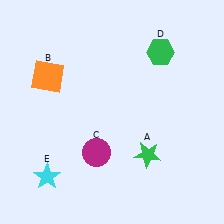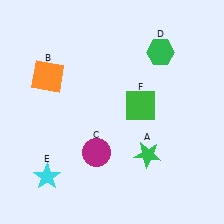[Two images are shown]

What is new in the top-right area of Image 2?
A green square (F) was added in the top-right area of Image 2.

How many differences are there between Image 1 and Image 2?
There is 1 difference between the two images.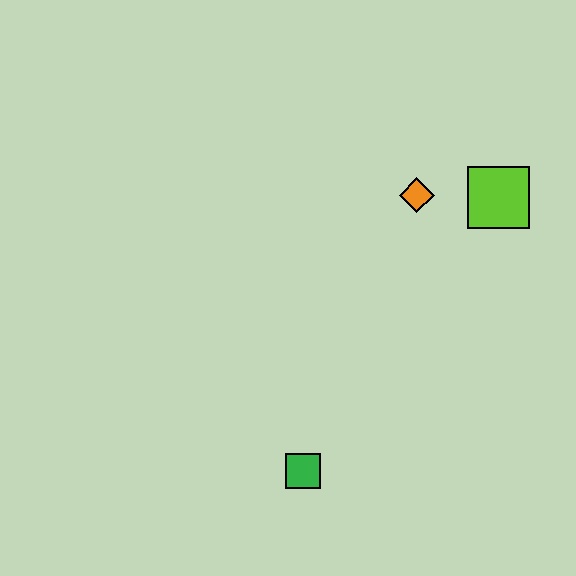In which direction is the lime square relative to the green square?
The lime square is above the green square.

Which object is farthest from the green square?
The lime square is farthest from the green square.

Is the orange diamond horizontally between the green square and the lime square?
Yes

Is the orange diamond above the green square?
Yes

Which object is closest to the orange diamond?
The lime square is closest to the orange diamond.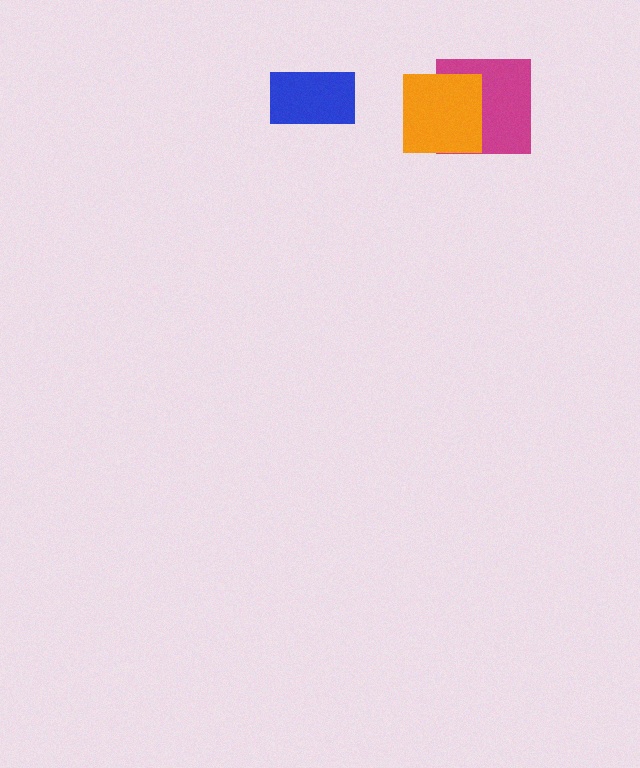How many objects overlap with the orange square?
1 object overlaps with the orange square.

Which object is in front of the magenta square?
The orange square is in front of the magenta square.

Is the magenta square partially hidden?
Yes, it is partially covered by another shape.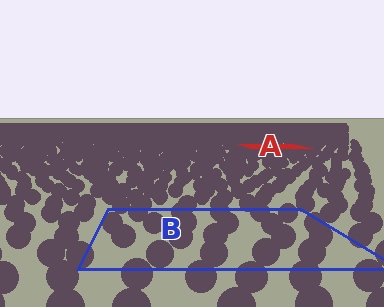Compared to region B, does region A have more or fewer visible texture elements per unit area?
Region A has more texture elements per unit area — they are packed more densely because it is farther away.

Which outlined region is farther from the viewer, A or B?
Region A is farther from the viewer — the texture elements inside it appear smaller and more densely packed.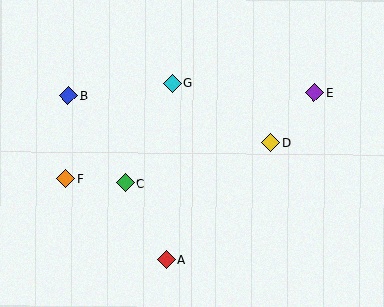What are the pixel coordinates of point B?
Point B is at (68, 95).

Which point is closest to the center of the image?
Point C at (125, 183) is closest to the center.